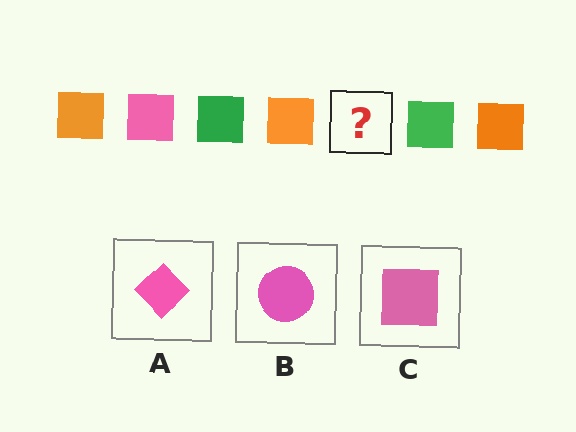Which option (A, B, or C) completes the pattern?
C.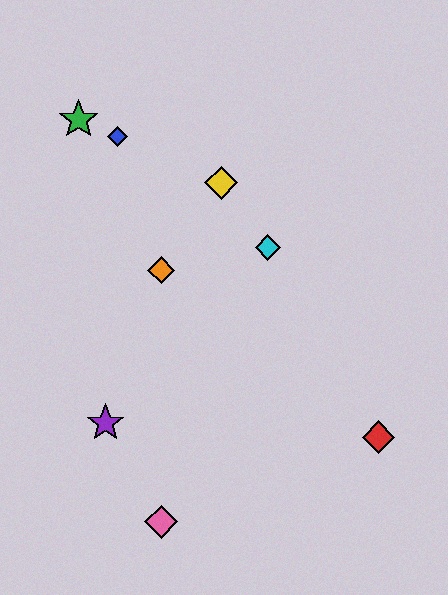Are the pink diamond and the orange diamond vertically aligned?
Yes, both are at x≈161.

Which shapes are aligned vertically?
The orange diamond, the pink diamond are aligned vertically.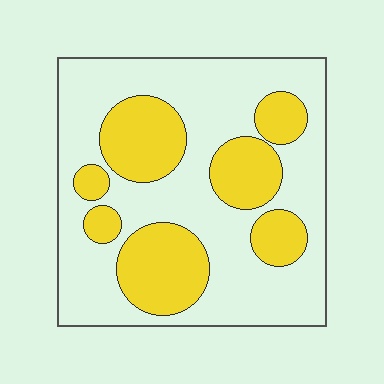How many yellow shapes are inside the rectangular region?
7.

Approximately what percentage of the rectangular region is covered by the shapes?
Approximately 35%.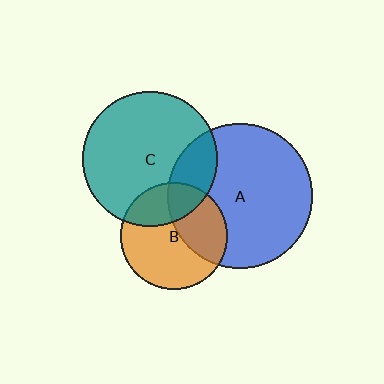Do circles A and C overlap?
Yes.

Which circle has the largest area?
Circle A (blue).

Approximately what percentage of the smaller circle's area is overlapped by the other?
Approximately 20%.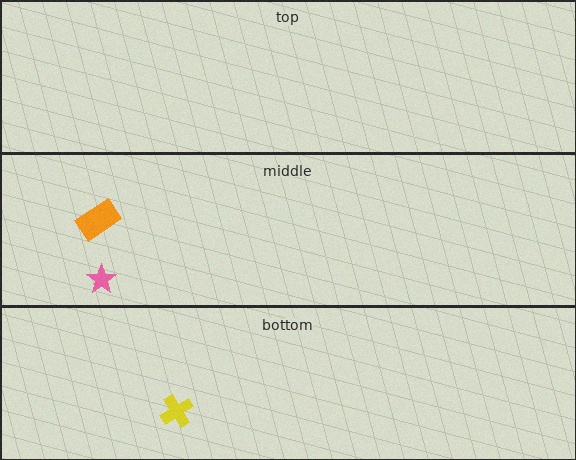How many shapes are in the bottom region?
1.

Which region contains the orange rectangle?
The middle region.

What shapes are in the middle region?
The pink star, the orange rectangle.